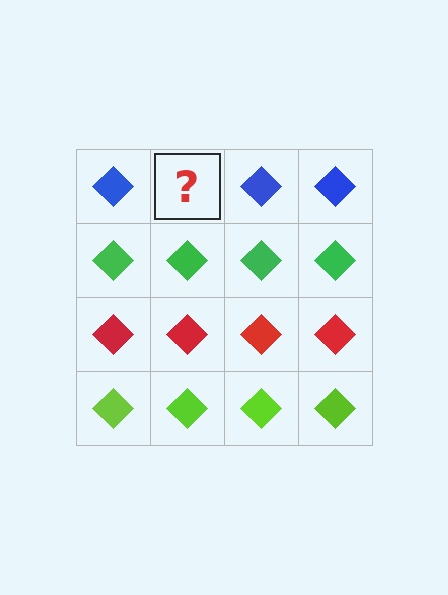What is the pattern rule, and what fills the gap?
The rule is that each row has a consistent color. The gap should be filled with a blue diamond.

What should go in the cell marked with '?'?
The missing cell should contain a blue diamond.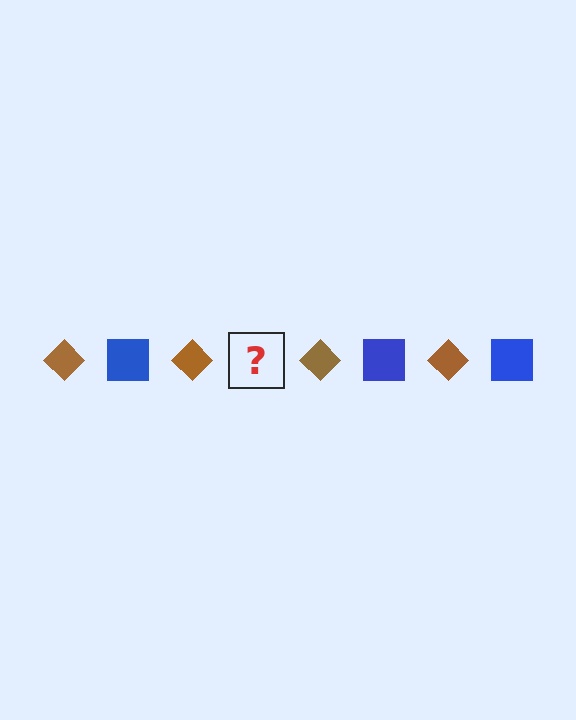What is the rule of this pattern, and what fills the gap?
The rule is that the pattern alternates between brown diamond and blue square. The gap should be filled with a blue square.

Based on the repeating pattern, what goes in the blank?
The blank should be a blue square.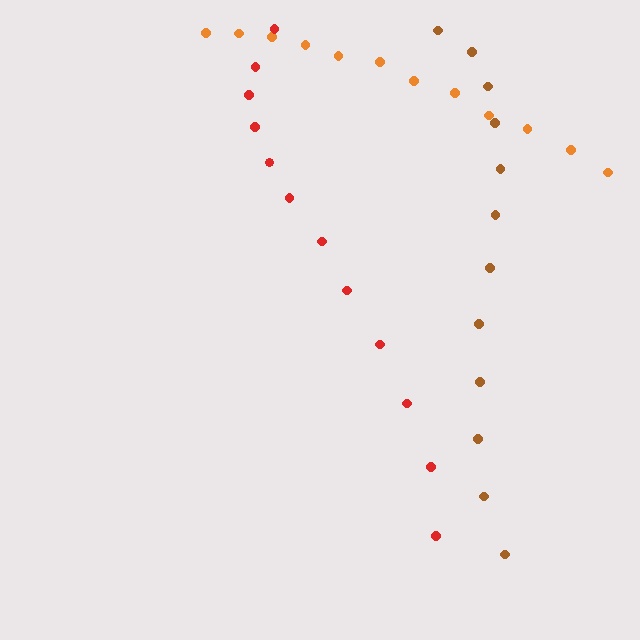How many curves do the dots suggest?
There are 3 distinct paths.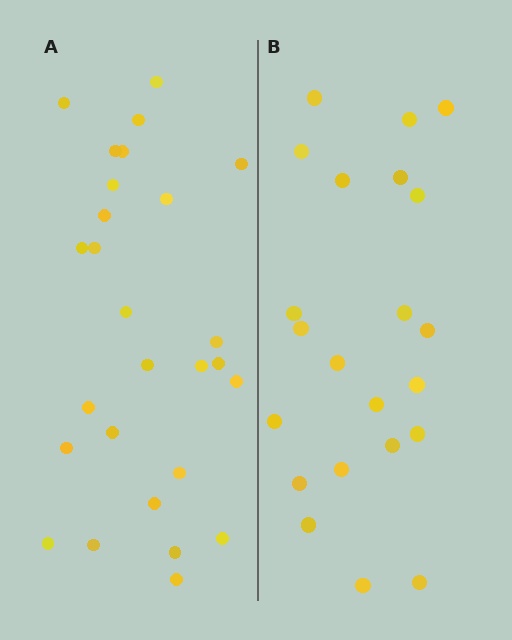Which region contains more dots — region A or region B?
Region A (the left region) has more dots.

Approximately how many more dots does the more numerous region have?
Region A has about 5 more dots than region B.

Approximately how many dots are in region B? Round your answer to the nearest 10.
About 20 dots. (The exact count is 22, which rounds to 20.)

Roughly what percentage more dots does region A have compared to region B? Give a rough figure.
About 25% more.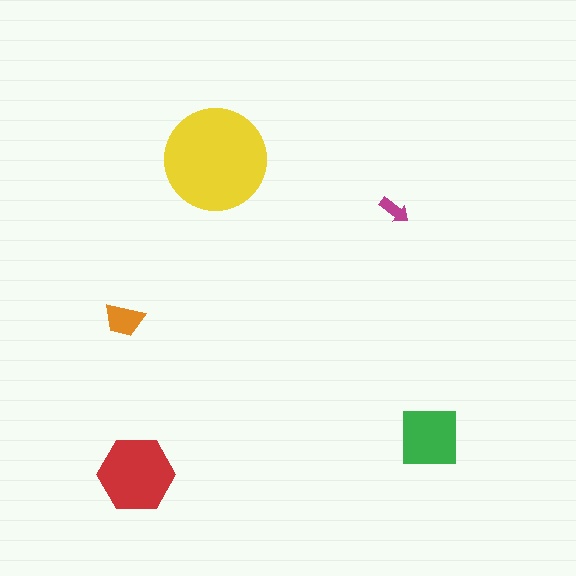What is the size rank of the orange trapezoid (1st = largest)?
4th.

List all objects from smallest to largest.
The magenta arrow, the orange trapezoid, the green square, the red hexagon, the yellow circle.